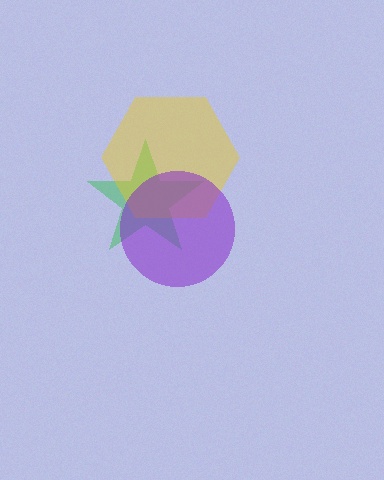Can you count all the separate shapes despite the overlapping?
Yes, there are 3 separate shapes.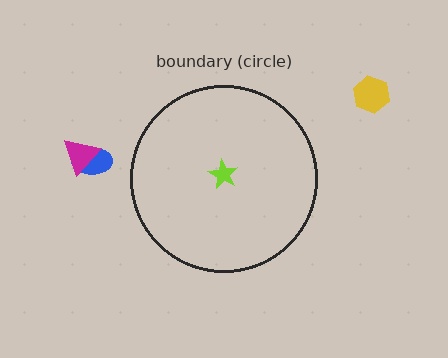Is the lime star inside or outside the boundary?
Inside.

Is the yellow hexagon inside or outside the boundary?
Outside.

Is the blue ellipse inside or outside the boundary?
Outside.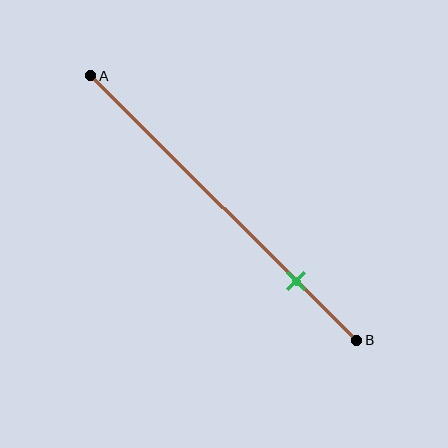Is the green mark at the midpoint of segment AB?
No, the mark is at about 80% from A, not at the 50% midpoint.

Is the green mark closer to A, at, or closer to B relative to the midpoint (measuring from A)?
The green mark is closer to point B than the midpoint of segment AB.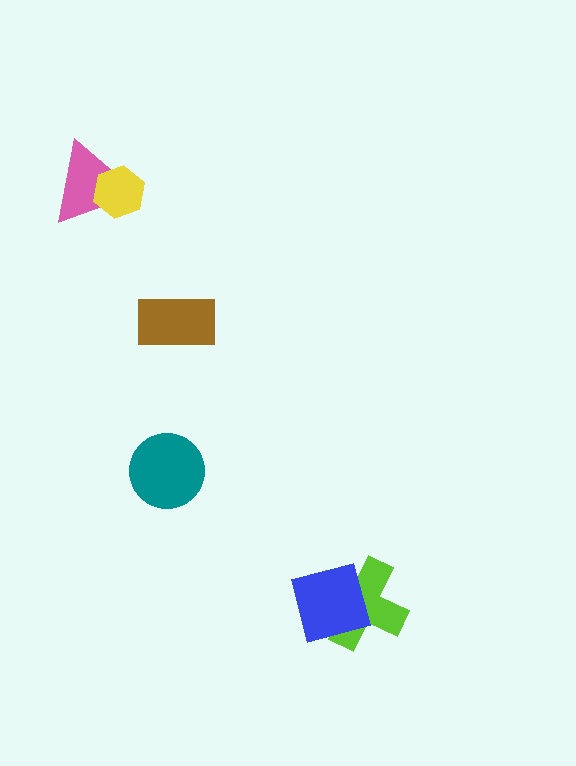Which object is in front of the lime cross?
The blue square is in front of the lime cross.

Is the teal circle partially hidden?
No, no other shape covers it.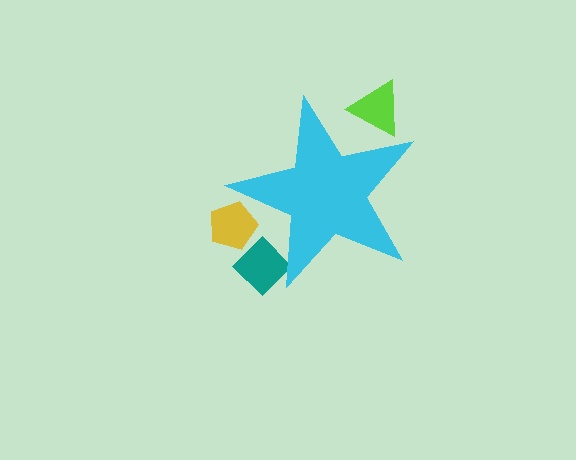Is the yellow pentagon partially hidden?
Yes, the yellow pentagon is partially hidden behind the cyan star.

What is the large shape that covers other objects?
A cyan star.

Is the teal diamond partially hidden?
Yes, the teal diamond is partially hidden behind the cyan star.